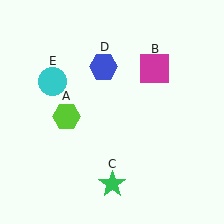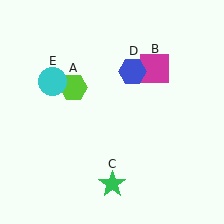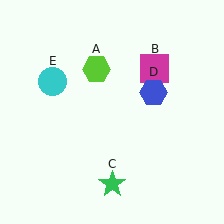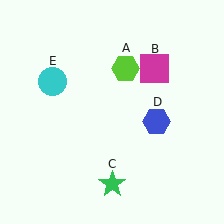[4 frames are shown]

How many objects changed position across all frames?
2 objects changed position: lime hexagon (object A), blue hexagon (object D).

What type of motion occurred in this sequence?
The lime hexagon (object A), blue hexagon (object D) rotated clockwise around the center of the scene.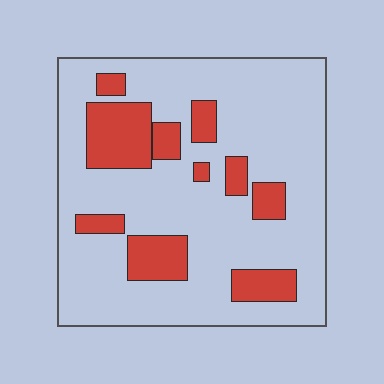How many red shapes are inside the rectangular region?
10.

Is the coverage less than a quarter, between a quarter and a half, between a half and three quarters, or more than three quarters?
Less than a quarter.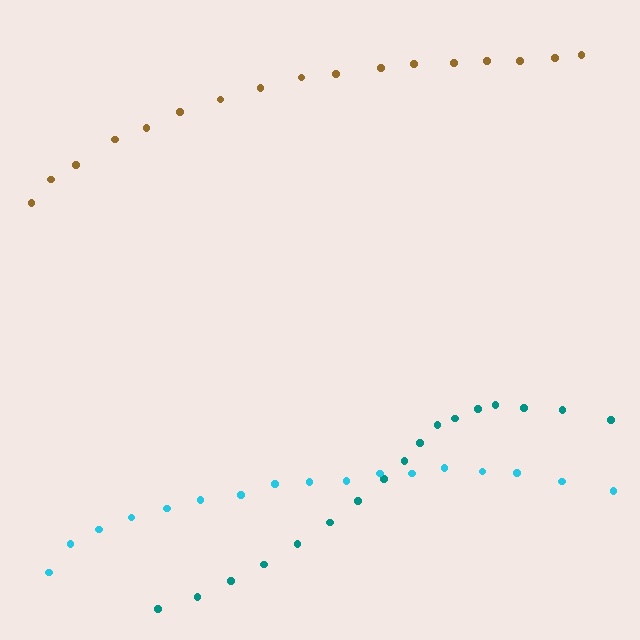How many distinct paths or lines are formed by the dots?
There are 3 distinct paths.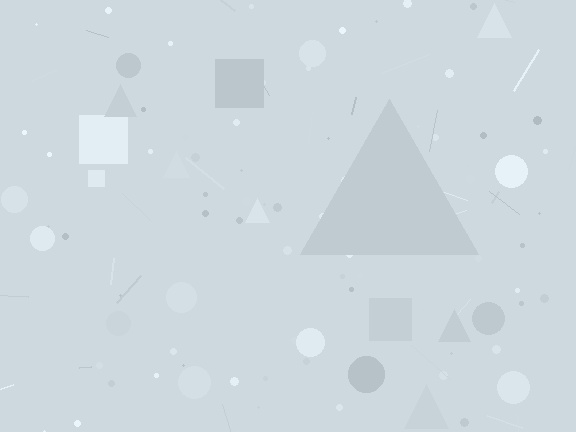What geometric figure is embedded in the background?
A triangle is embedded in the background.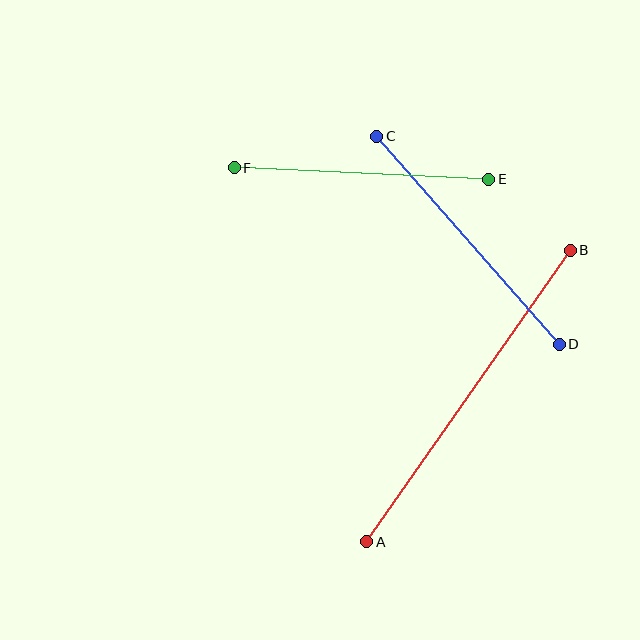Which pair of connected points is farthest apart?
Points A and B are farthest apart.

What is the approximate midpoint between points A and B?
The midpoint is at approximately (469, 396) pixels.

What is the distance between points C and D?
The distance is approximately 277 pixels.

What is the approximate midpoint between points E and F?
The midpoint is at approximately (361, 174) pixels.